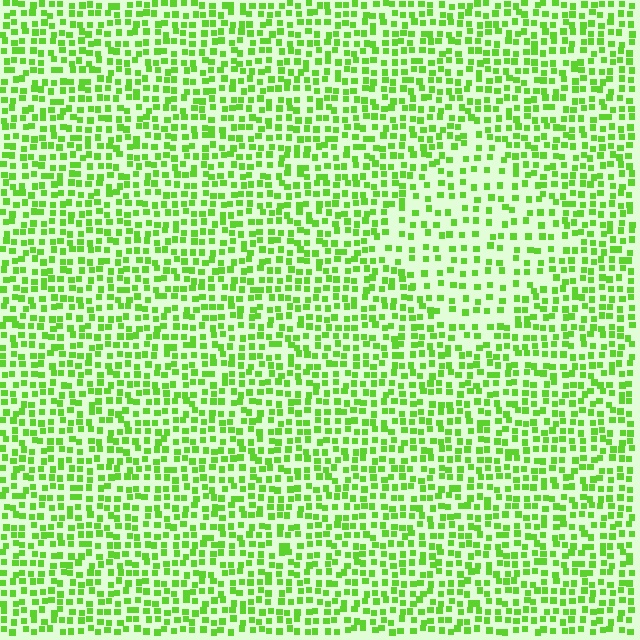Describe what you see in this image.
The image contains small lime elements arranged at two different densities. A diamond-shaped region is visible where the elements are less densely packed than the surrounding area.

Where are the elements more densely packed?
The elements are more densely packed outside the diamond boundary.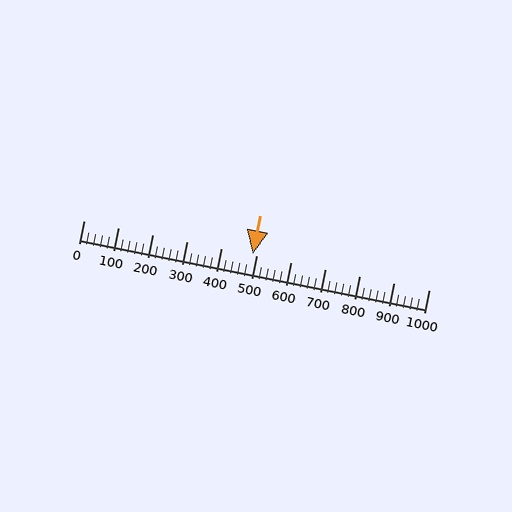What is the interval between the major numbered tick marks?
The major tick marks are spaced 100 units apart.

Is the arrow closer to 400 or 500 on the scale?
The arrow is closer to 500.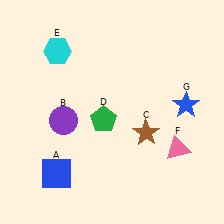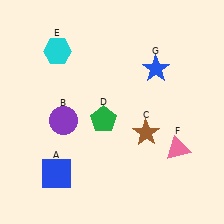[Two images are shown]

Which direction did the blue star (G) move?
The blue star (G) moved up.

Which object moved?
The blue star (G) moved up.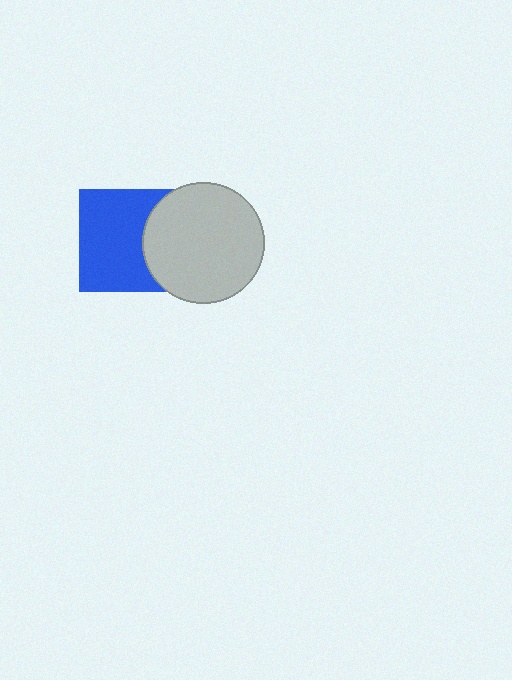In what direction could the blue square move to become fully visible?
The blue square could move left. That would shift it out from behind the light gray circle entirely.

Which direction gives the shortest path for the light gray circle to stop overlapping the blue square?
Moving right gives the shortest separation.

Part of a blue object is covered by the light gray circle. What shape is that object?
It is a square.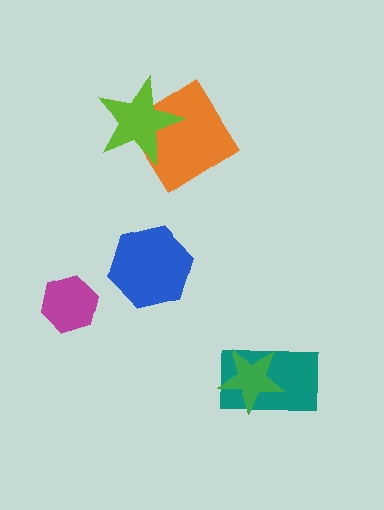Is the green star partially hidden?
No, no other shape covers it.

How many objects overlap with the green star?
1 object overlaps with the green star.